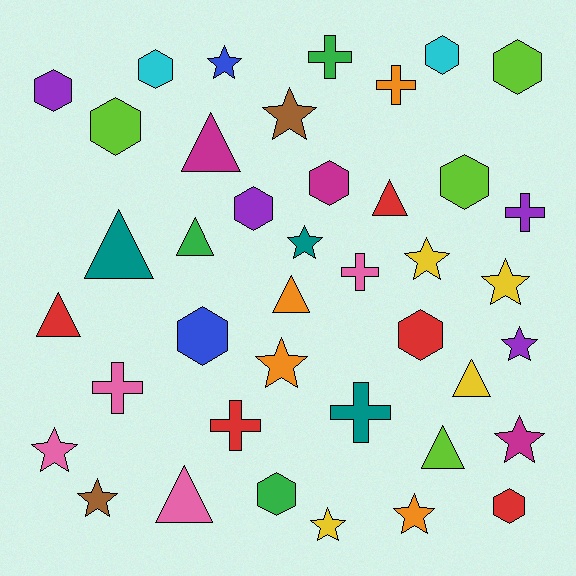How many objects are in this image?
There are 40 objects.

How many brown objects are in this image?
There are 2 brown objects.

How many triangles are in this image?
There are 9 triangles.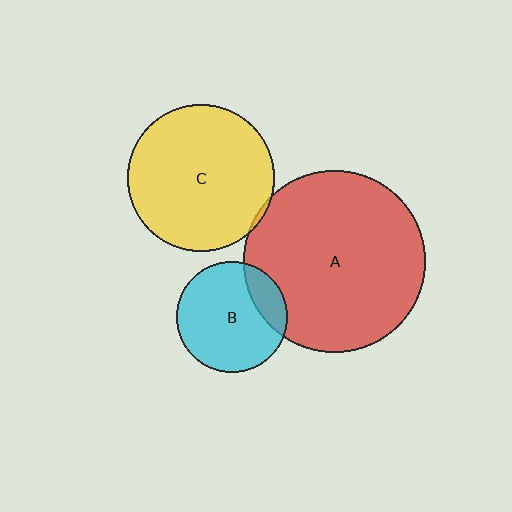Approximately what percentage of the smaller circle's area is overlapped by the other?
Approximately 20%.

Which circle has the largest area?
Circle A (red).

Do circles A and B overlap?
Yes.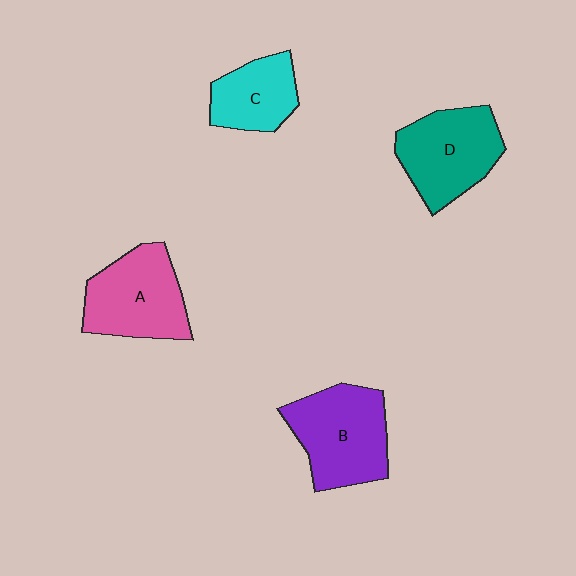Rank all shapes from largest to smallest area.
From largest to smallest: B (purple), A (pink), D (teal), C (cyan).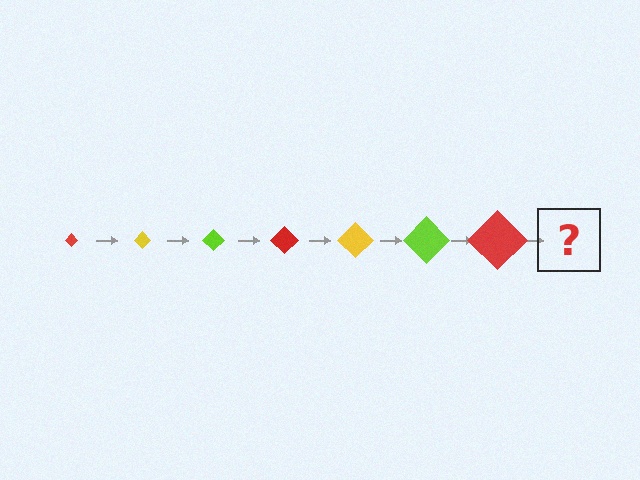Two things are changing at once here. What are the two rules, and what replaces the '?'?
The two rules are that the diamond grows larger each step and the color cycles through red, yellow, and lime. The '?' should be a yellow diamond, larger than the previous one.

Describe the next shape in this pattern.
It should be a yellow diamond, larger than the previous one.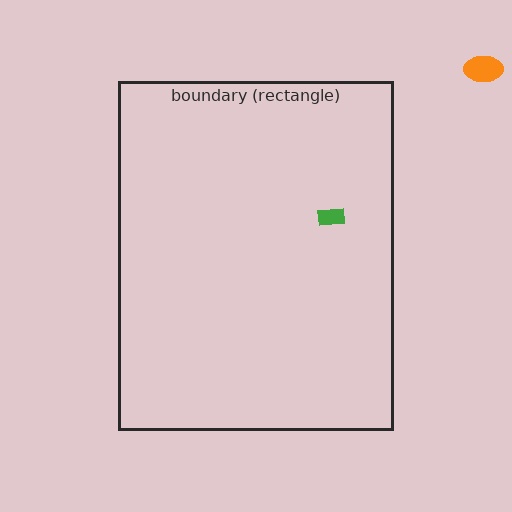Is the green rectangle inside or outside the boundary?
Inside.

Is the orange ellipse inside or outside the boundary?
Outside.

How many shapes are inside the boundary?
1 inside, 1 outside.